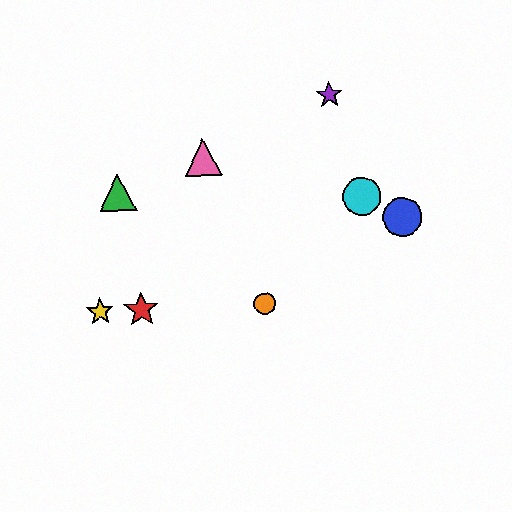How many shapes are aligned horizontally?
3 shapes (the red star, the yellow star, the orange circle) are aligned horizontally.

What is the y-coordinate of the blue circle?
The blue circle is at y≈217.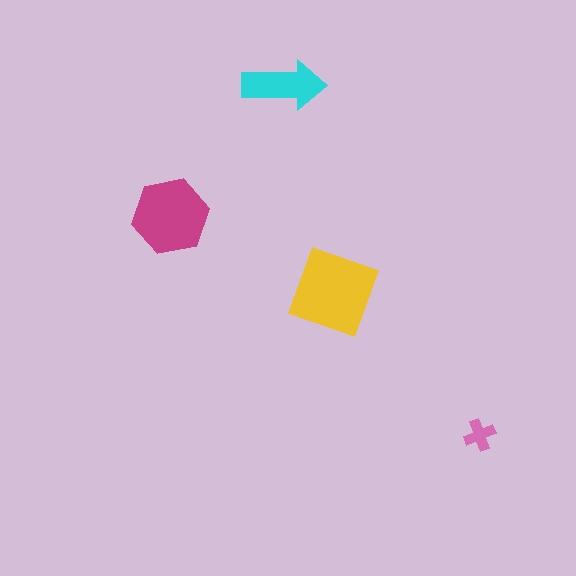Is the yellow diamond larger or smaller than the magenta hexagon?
Larger.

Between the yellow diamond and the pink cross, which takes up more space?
The yellow diamond.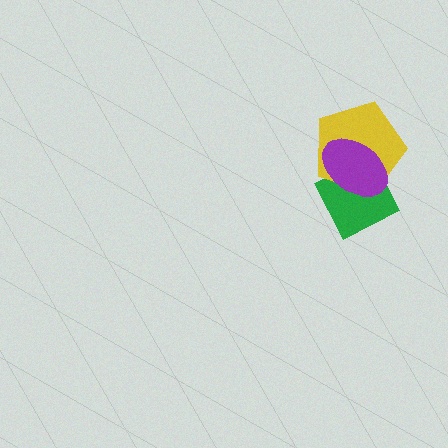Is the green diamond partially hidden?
Yes, it is partially covered by another shape.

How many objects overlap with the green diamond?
2 objects overlap with the green diamond.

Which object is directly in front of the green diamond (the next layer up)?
The yellow pentagon is directly in front of the green diamond.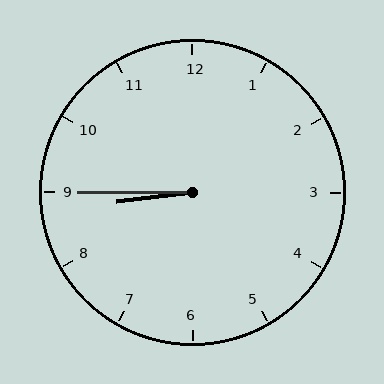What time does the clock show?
8:45.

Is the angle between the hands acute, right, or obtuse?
It is acute.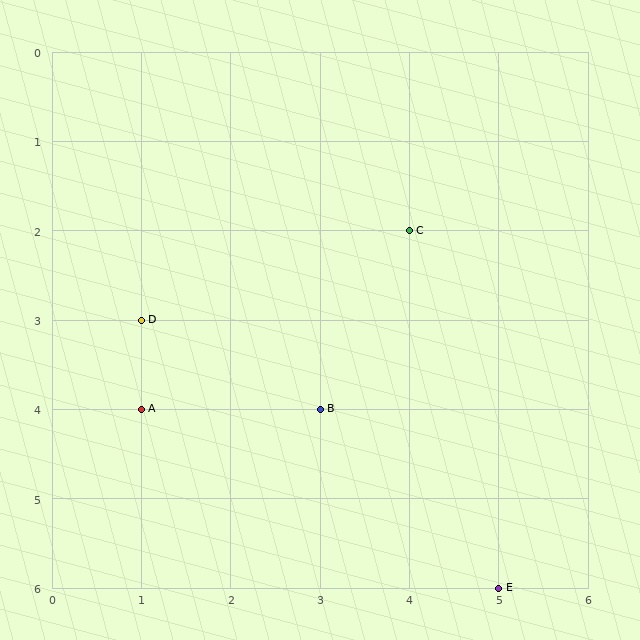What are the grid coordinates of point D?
Point D is at grid coordinates (1, 3).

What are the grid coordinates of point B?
Point B is at grid coordinates (3, 4).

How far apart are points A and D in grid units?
Points A and D are 1 row apart.